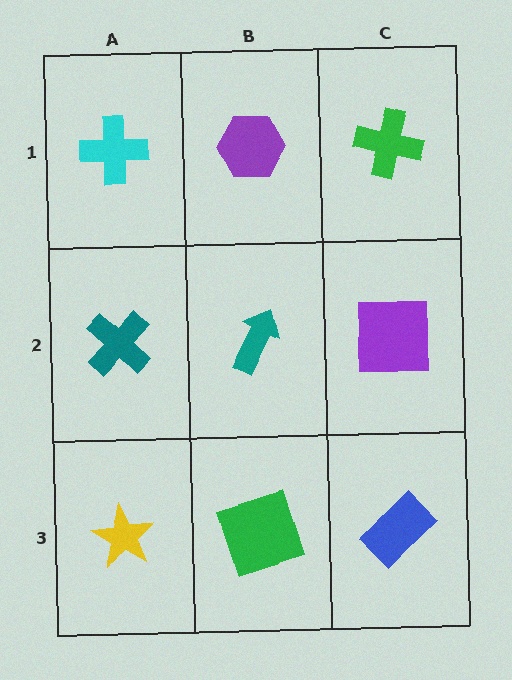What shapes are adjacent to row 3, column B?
A teal arrow (row 2, column B), a yellow star (row 3, column A), a blue rectangle (row 3, column C).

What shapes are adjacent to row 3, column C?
A purple square (row 2, column C), a green square (row 3, column B).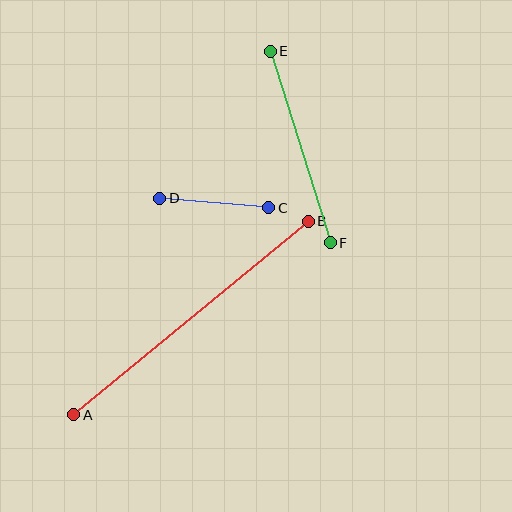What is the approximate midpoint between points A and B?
The midpoint is at approximately (191, 318) pixels.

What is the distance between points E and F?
The distance is approximately 200 pixels.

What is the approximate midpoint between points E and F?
The midpoint is at approximately (300, 147) pixels.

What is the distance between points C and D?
The distance is approximately 110 pixels.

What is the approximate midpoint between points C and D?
The midpoint is at approximately (214, 203) pixels.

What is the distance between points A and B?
The distance is approximately 304 pixels.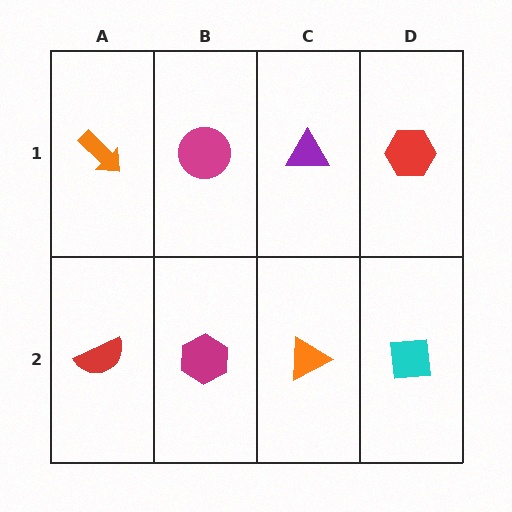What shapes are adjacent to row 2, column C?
A purple triangle (row 1, column C), a magenta hexagon (row 2, column B), a cyan square (row 2, column D).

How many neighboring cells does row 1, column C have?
3.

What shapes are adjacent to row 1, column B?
A magenta hexagon (row 2, column B), an orange arrow (row 1, column A), a purple triangle (row 1, column C).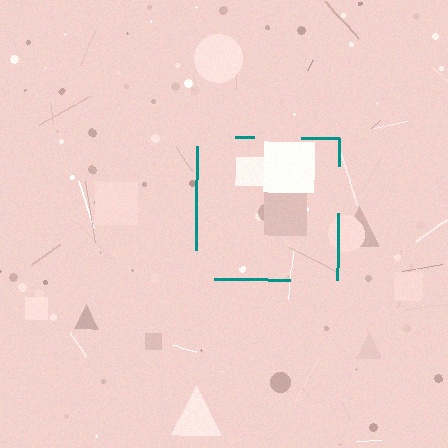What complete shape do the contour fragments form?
The contour fragments form a square.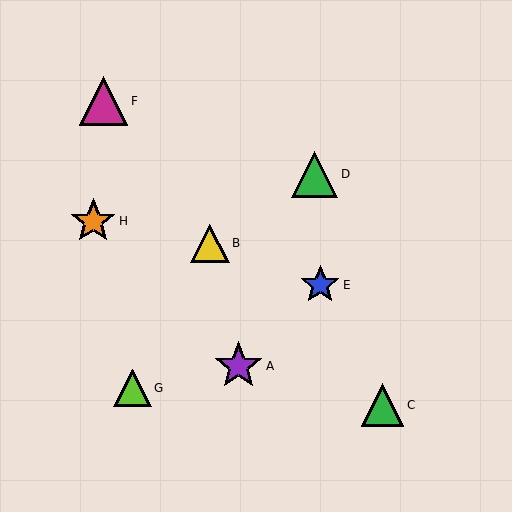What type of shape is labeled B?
Shape B is a yellow triangle.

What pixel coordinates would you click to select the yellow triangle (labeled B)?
Click at (210, 243) to select the yellow triangle B.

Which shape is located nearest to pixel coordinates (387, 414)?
The green triangle (labeled C) at (383, 405) is nearest to that location.